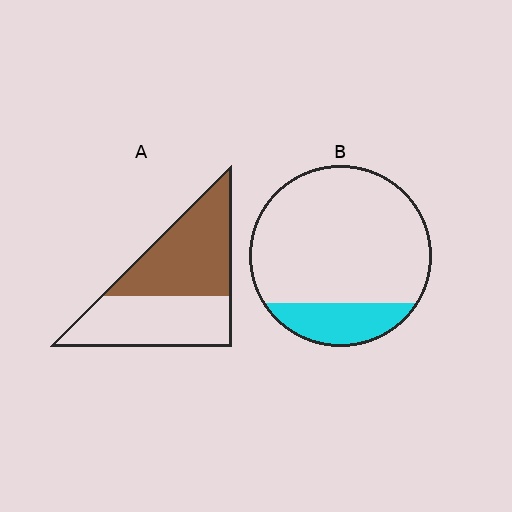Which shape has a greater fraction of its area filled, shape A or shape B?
Shape A.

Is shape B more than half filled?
No.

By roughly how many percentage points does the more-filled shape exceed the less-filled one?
By roughly 35 percentage points (A over B).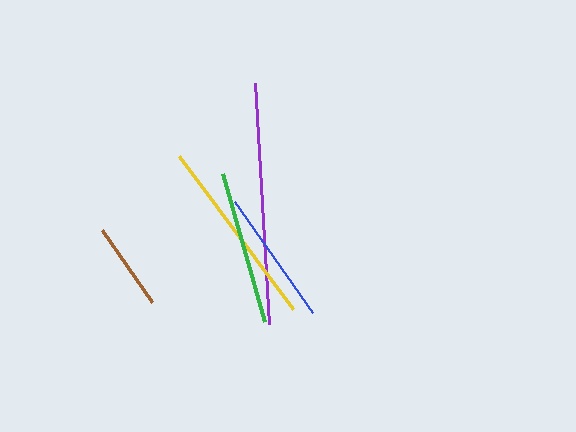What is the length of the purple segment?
The purple segment is approximately 241 pixels long.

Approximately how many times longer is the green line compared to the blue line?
The green line is approximately 1.1 times the length of the blue line.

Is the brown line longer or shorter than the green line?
The green line is longer than the brown line.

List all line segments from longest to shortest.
From longest to shortest: purple, yellow, green, blue, brown.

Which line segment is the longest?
The purple line is the longest at approximately 241 pixels.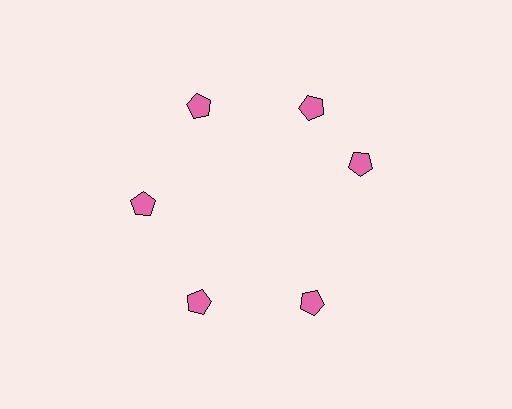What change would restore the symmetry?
The symmetry would be restored by rotating it back into even spacing with its neighbors so that all 6 pentagons sit at equal angles and equal distance from the center.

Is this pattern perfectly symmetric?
No. The 6 pink pentagons are arranged in a ring, but one element near the 3 o'clock position is rotated out of alignment along the ring, breaking the 6-fold rotational symmetry.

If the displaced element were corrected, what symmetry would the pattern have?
It would have 6-fold rotational symmetry — the pattern would map onto itself every 60 degrees.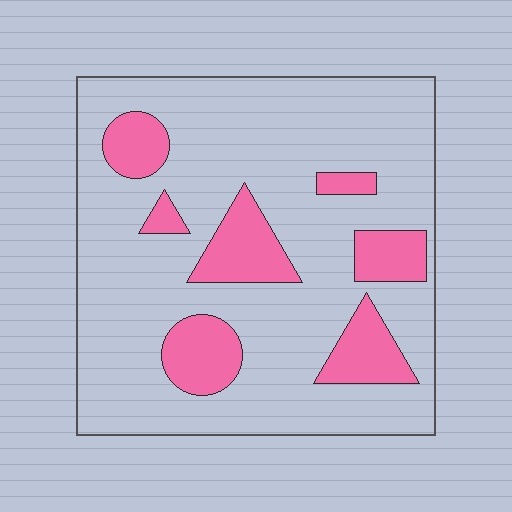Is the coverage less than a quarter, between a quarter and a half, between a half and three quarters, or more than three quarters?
Less than a quarter.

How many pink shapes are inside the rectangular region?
7.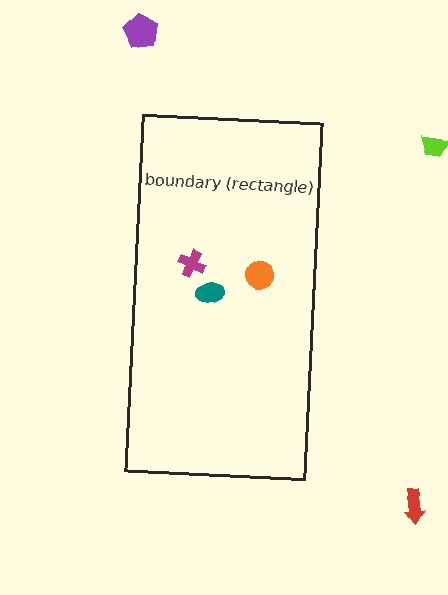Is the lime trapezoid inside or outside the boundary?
Outside.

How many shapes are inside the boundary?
3 inside, 3 outside.